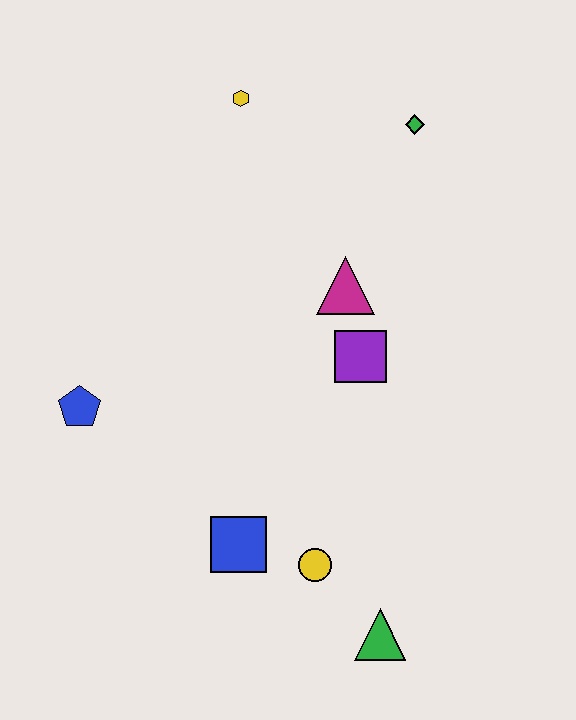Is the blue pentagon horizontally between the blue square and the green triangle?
No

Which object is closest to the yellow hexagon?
The green diamond is closest to the yellow hexagon.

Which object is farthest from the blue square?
The green diamond is farthest from the blue square.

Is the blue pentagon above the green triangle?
Yes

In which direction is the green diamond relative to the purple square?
The green diamond is above the purple square.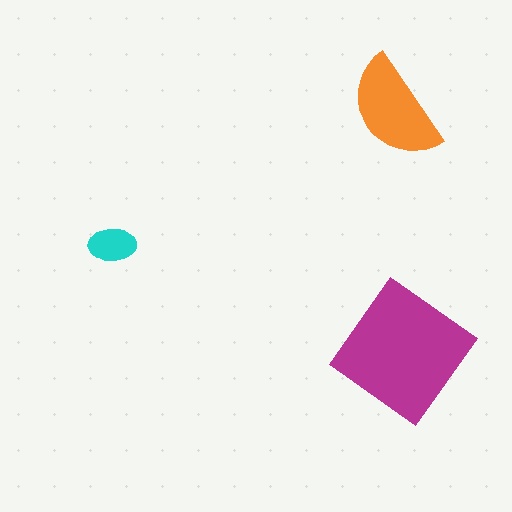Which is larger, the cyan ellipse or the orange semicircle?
The orange semicircle.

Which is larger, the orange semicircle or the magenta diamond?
The magenta diamond.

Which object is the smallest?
The cyan ellipse.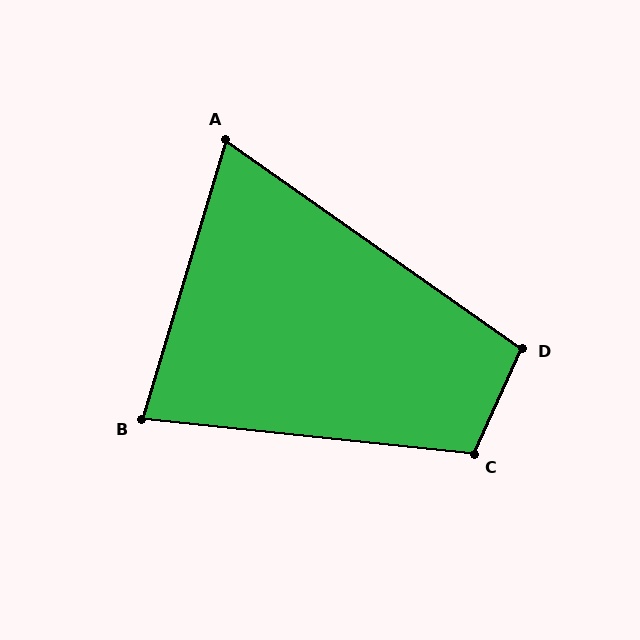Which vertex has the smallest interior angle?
A, at approximately 71 degrees.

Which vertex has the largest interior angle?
C, at approximately 109 degrees.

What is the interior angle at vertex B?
Approximately 79 degrees (acute).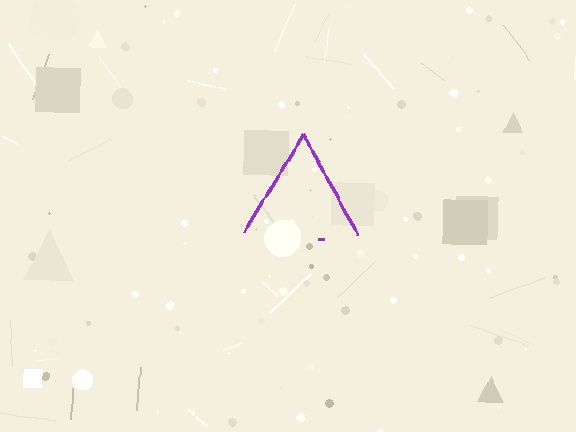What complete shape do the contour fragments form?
The contour fragments form a triangle.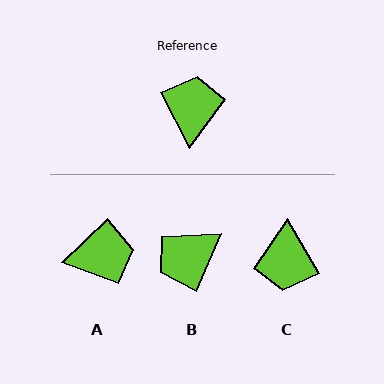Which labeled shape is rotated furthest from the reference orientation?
C, about 177 degrees away.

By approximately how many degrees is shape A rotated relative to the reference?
Approximately 73 degrees clockwise.